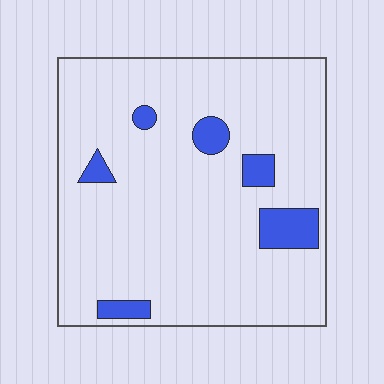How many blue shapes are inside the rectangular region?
6.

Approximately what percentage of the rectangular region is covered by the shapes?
Approximately 10%.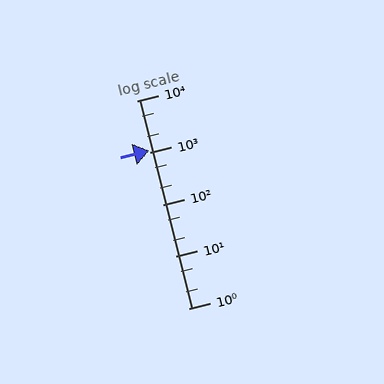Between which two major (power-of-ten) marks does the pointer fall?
The pointer is between 1000 and 10000.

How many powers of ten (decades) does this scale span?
The scale spans 4 decades, from 1 to 10000.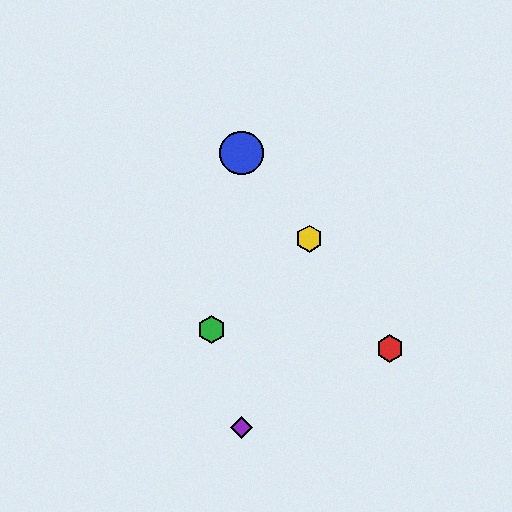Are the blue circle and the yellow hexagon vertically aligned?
No, the blue circle is at x≈241 and the yellow hexagon is at x≈309.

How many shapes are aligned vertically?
2 shapes (the blue circle, the purple diamond) are aligned vertically.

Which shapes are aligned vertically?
The blue circle, the purple diamond are aligned vertically.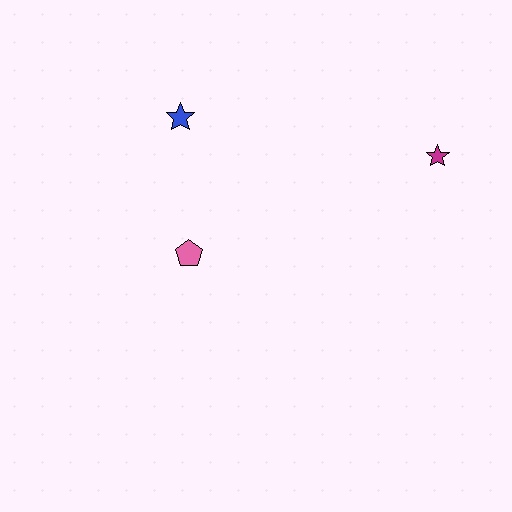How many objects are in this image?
There are 3 objects.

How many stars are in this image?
There are 2 stars.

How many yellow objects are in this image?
There are no yellow objects.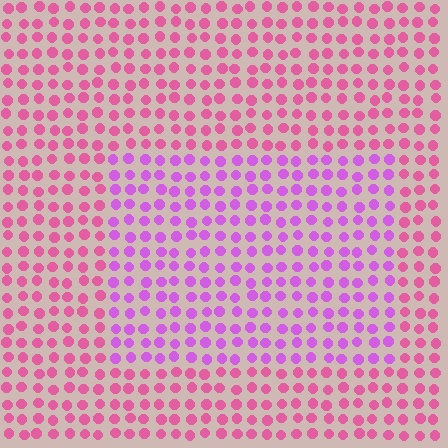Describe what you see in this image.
The image is filled with small pink elements in a uniform arrangement. A rectangle-shaped region is visible where the elements are tinted to a slightly different hue, forming a subtle color boundary.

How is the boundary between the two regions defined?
The boundary is defined purely by a slight shift in hue (about 37 degrees). Spacing, size, and orientation are identical on both sides.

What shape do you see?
I see a rectangle.